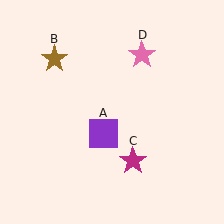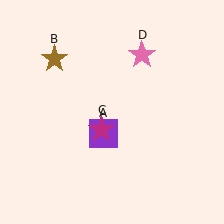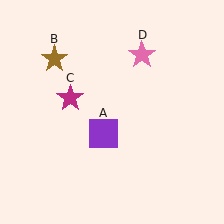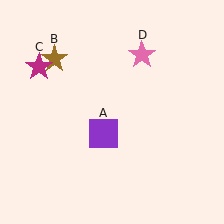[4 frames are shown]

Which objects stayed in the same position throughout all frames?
Purple square (object A) and brown star (object B) and pink star (object D) remained stationary.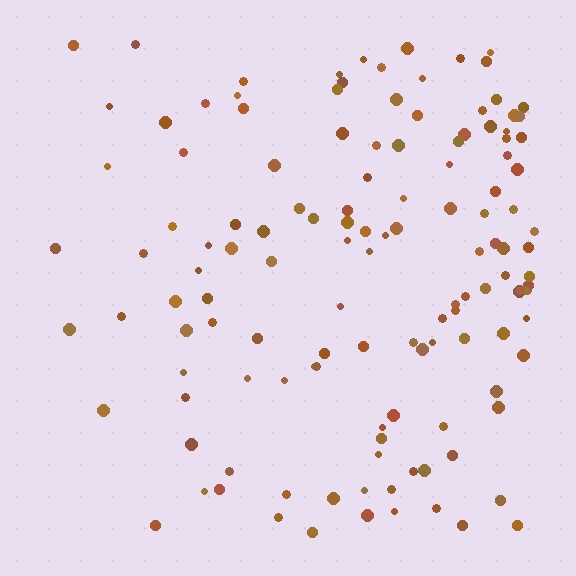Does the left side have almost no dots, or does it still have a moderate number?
Still a moderate number, just noticeably fewer than the right.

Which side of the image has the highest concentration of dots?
The right.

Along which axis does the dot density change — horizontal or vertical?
Horizontal.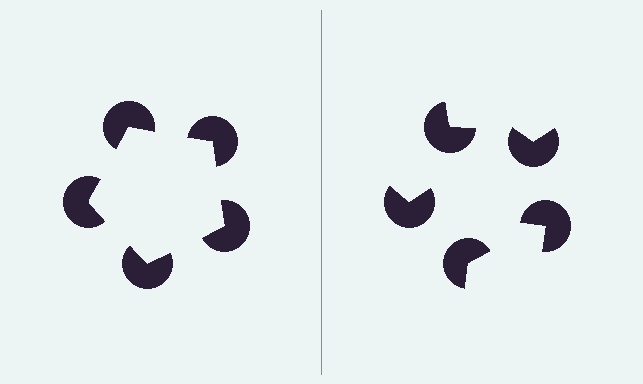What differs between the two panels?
The pac-man discs are positioned identically on both sides; only the wedge orientations differ. On the left they align to a pentagon; on the right they are misaligned.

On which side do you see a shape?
An illusory pentagon appears on the left side. On the right side the wedge cuts are rotated, so no coherent shape forms.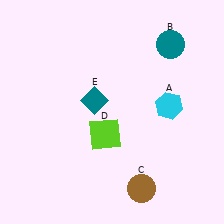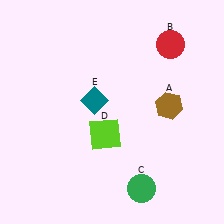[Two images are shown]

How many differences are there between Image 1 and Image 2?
There are 3 differences between the two images.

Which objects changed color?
A changed from cyan to brown. B changed from teal to red. C changed from brown to green.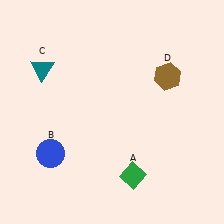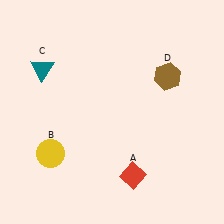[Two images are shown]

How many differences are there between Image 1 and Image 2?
There are 2 differences between the two images.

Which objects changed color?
A changed from green to red. B changed from blue to yellow.